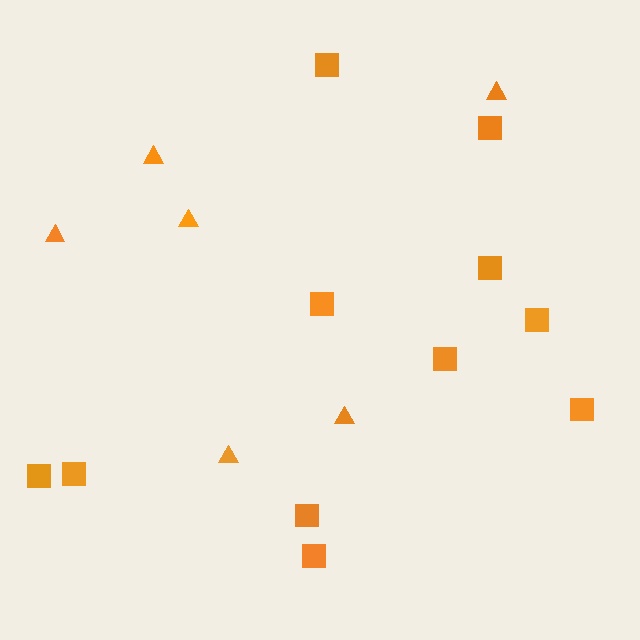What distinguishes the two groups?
There are 2 groups: one group of triangles (6) and one group of squares (11).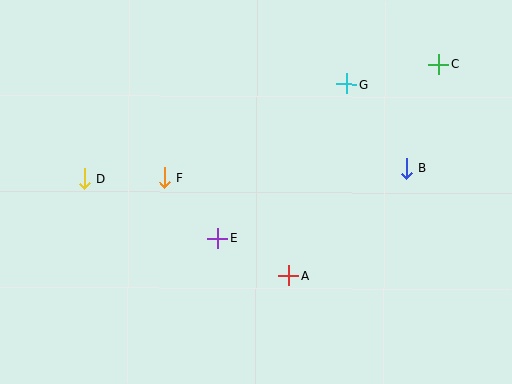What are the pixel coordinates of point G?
Point G is at (347, 84).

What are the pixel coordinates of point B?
Point B is at (406, 168).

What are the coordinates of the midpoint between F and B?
The midpoint between F and B is at (285, 173).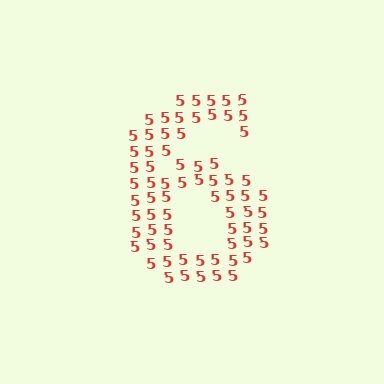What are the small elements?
The small elements are digit 5's.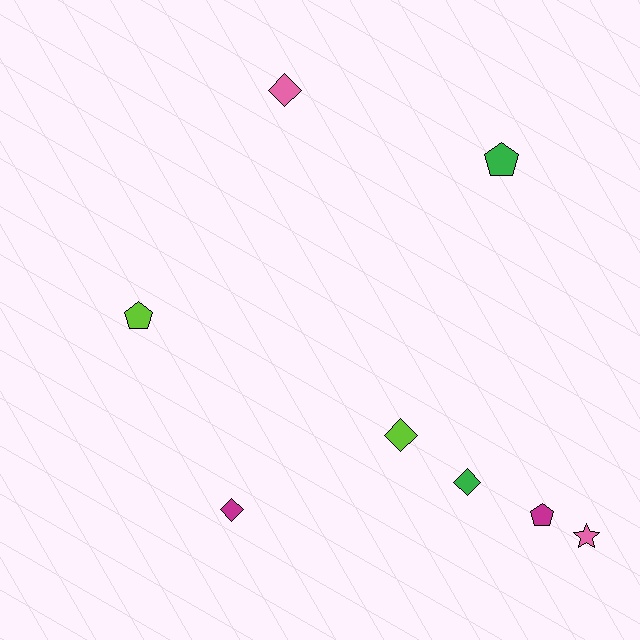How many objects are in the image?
There are 8 objects.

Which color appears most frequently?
Lime, with 2 objects.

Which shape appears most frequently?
Diamond, with 4 objects.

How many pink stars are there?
There is 1 pink star.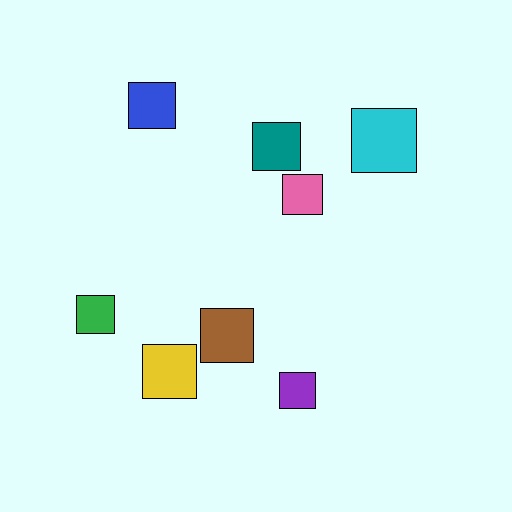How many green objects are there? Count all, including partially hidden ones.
There is 1 green object.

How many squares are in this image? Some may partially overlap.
There are 8 squares.